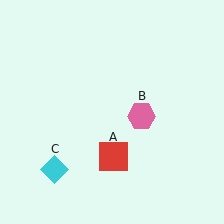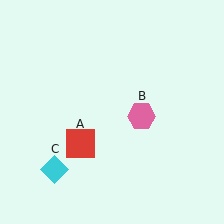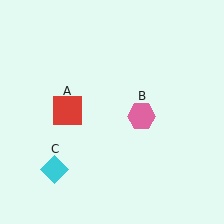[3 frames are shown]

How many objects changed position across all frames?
1 object changed position: red square (object A).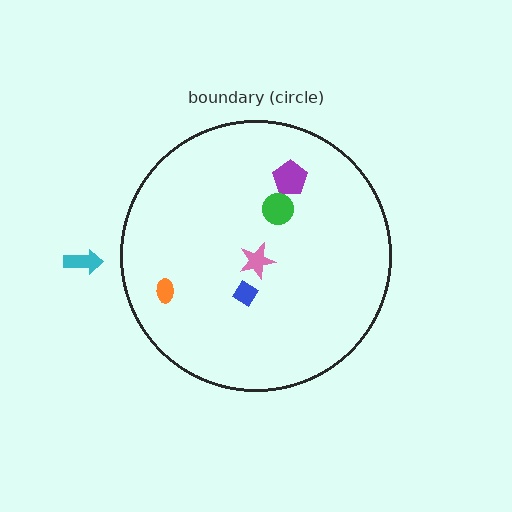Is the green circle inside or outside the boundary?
Inside.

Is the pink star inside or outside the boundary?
Inside.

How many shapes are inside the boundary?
5 inside, 1 outside.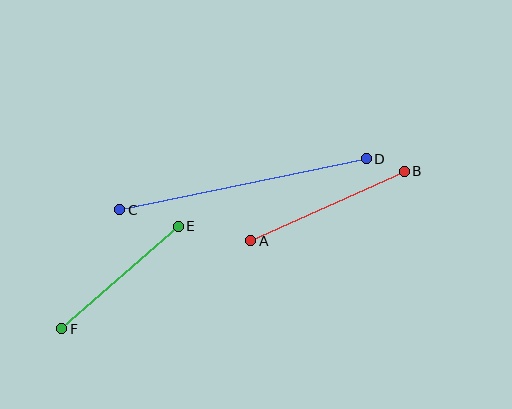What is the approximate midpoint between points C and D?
The midpoint is at approximately (243, 184) pixels.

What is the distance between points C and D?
The distance is approximately 252 pixels.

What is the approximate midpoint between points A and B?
The midpoint is at approximately (328, 206) pixels.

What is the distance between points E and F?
The distance is approximately 155 pixels.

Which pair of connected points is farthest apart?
Points C and D are farthest apart.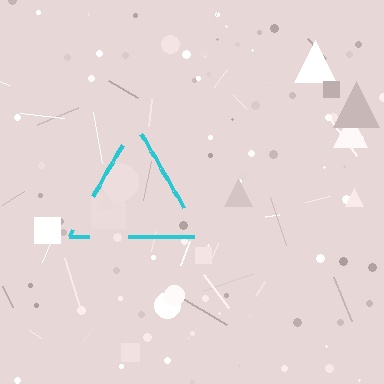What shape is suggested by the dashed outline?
The dashed outline suggests a triangle.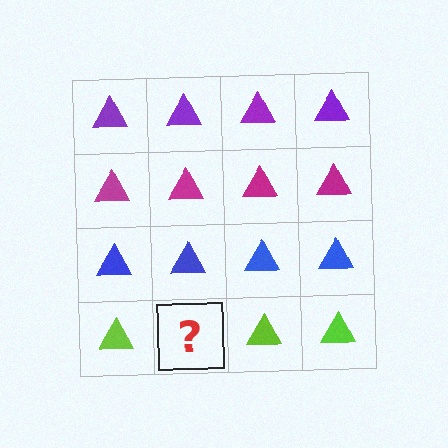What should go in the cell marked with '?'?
The missing cell should contain a lime triangle.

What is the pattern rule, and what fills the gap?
The rule is that each row has a consistent color. The gap should be filled with a lime triangle.